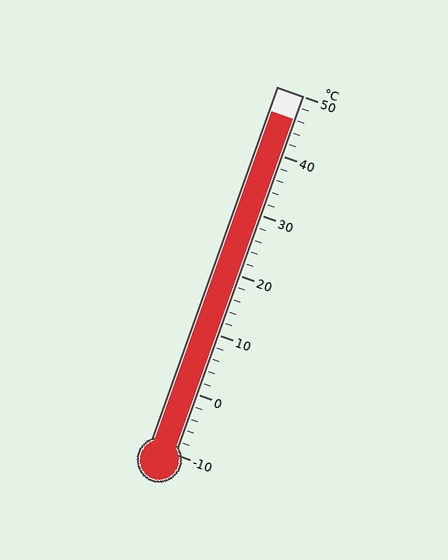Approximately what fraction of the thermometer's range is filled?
The thermometer is filled to approximately 95% of its range.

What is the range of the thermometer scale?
The thermometer scale ranges from -10°C to 50°C.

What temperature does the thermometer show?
The thermometer shows approximately 46°C.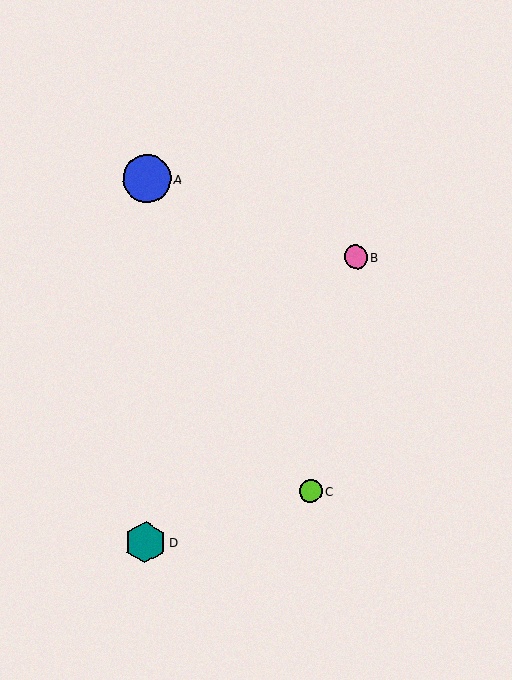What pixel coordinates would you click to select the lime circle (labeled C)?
Click at (310, 491) to select the lime circle C.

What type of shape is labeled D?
Shape D is a teal hexagon.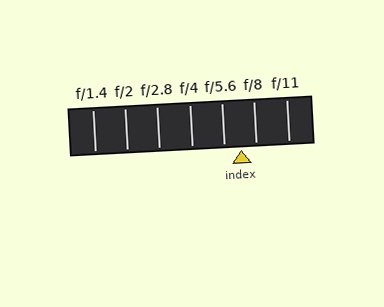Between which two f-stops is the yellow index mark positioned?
The index mark is between f/5.6 and f/8.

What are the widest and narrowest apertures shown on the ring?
The widest aperture shown is f/1.4 and the narrowest is f/11.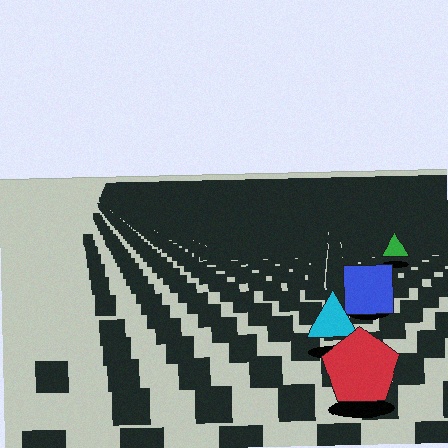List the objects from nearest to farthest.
From nearest to farthest: the red pentagon, the cyan triangle, the blue square, the green triangle.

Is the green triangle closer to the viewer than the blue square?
No. The blue square is closer — you can tell from the texture gradient: the ground texture is coarser near it.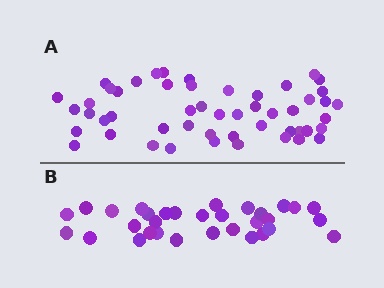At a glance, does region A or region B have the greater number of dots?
Region A (the top region) has more dots.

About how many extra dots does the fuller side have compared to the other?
Region A has approximately 20 more dots than region B.